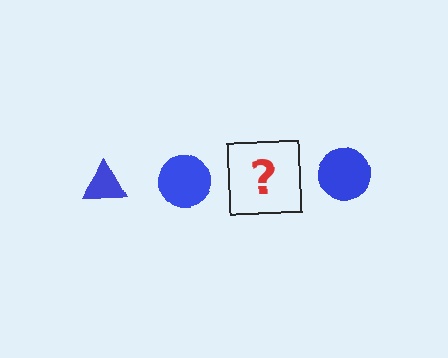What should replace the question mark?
The question mark should be replaced with a blue triangle.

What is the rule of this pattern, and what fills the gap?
The rule is that the pattern cycles through triangle, circle shapes in blue. The gap should be filled with a blue triangle.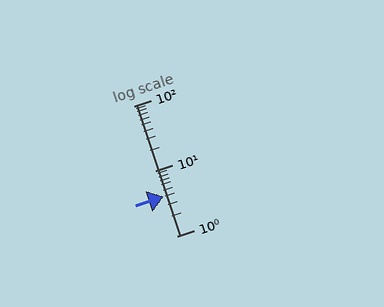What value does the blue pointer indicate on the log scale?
The pointer indicates approximately 4.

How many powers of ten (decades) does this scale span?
The scale spans 2 decades, from 1 to 100.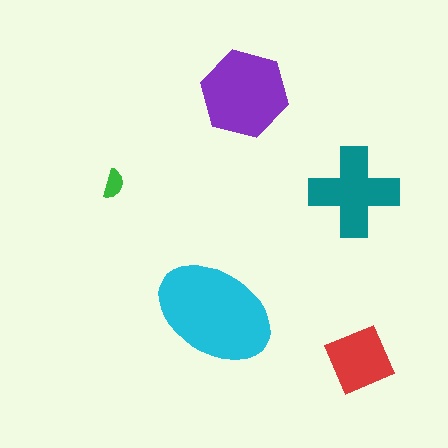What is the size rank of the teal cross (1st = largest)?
3rd.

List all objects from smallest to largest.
The green semicircle, the red diamond, the teal cross, the purple hexagon, the cyan ellipse.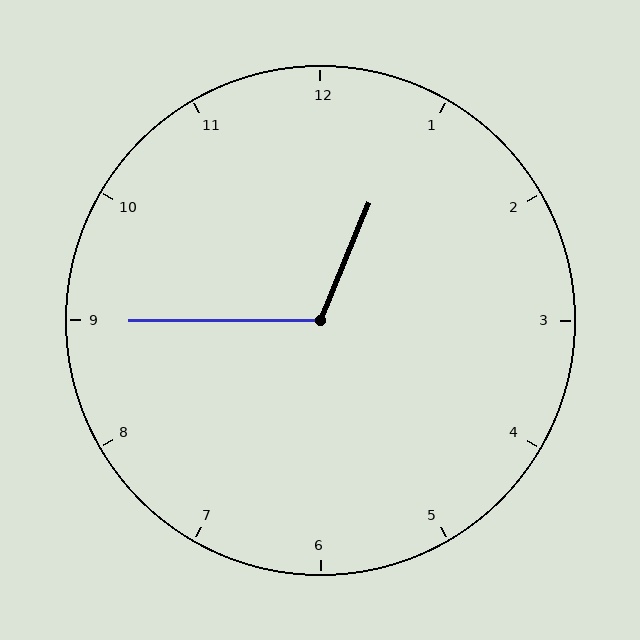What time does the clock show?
12:45.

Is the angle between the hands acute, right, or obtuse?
It is obtuse.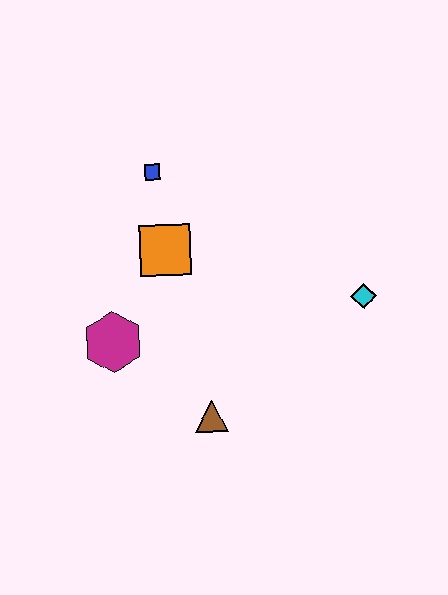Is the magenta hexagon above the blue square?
No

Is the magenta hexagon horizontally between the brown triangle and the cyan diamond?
No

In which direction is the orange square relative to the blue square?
The orange square is below the blue square.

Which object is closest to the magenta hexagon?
The orange square is closest to the magenta hexagon.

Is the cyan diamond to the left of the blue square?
No